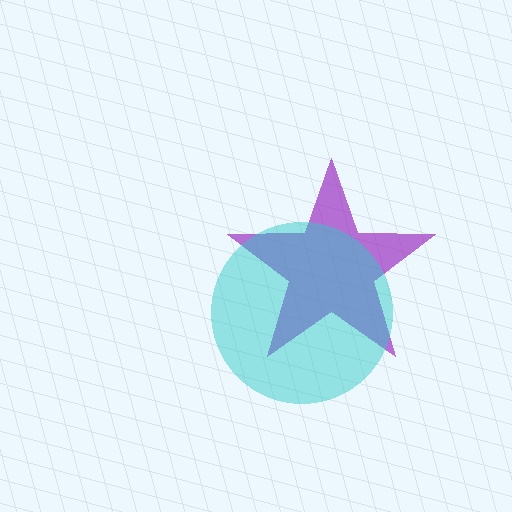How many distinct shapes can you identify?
There are 2 distinct shapes: a purple star, a cyan circle.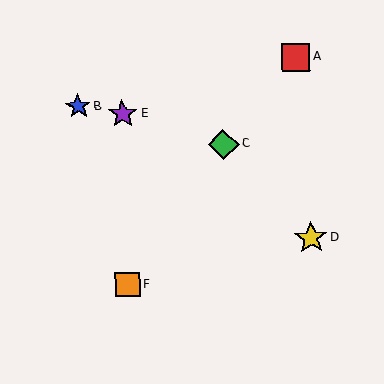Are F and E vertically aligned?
Yes, both are at x≈128.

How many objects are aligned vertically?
2 objects (E, F) are aligned vertically.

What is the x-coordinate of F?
Object F is at x≈128.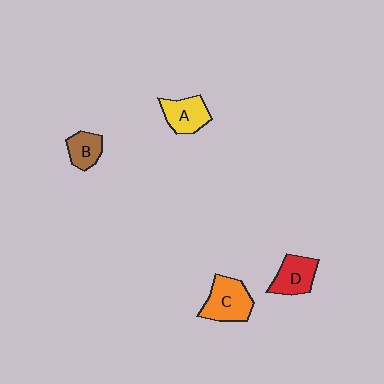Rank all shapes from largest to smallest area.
From largest to smallest: C (orange), D (red), A (yellow), B (brown).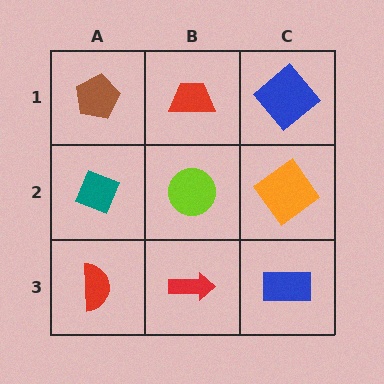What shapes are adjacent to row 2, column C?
A blue diamond (row 1, column C), a blue rectangle (row 3, column C), a lime circle (row 2, column B).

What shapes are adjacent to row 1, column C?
An orange diamond (row 2, column C), a red trapezoid (row 1, column B).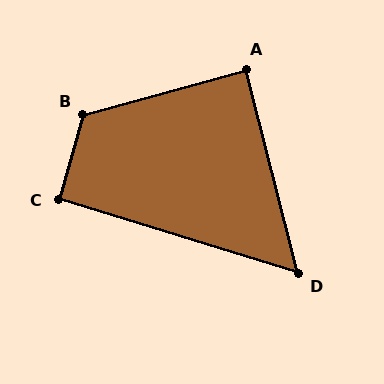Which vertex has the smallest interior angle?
D, at approximately 59 degrees.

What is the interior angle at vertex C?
Approximately 91 degrees (approximately right).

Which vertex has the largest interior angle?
B, at approximately 121 degrees.